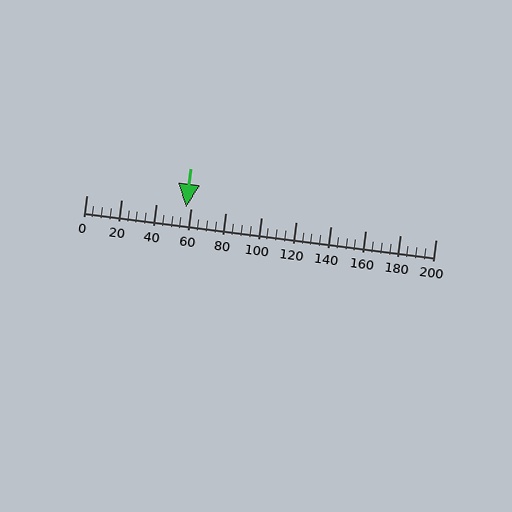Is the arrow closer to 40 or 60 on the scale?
The arrow is closer to 60.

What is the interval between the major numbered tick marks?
The major tick marks are spaced 20 units apart.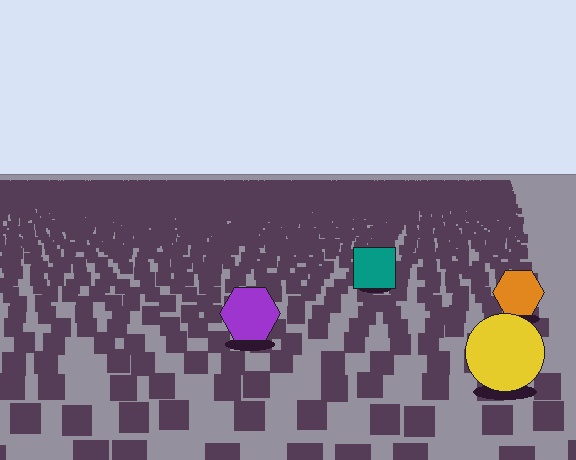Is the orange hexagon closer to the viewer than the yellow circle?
No. The yellow circle is closer — you can tell from the texture gradient: the ground texture is coarser near it.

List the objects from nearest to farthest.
From nearest to farthest: the yellow circle, the purple hexagon, the orange hexagon, the teal square.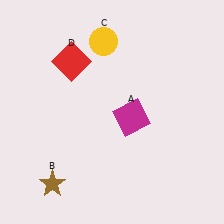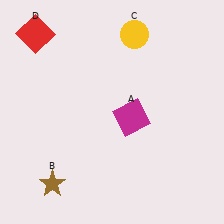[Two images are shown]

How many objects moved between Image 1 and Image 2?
2 objects moved between the two images.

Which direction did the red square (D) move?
The red square (D) moved left.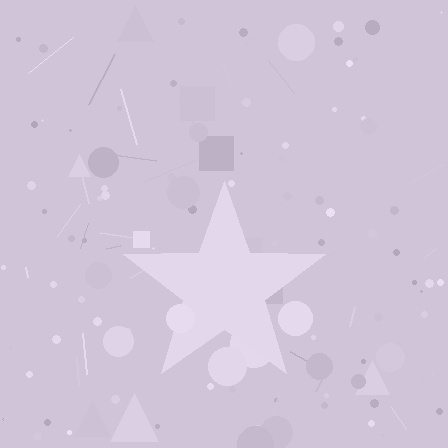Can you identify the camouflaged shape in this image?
The camouflaged shape is a star.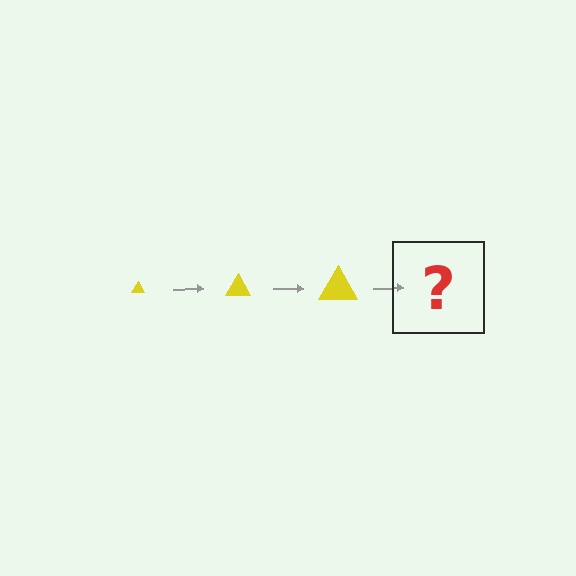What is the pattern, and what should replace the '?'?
The pattern is that the triangle gets progressively larger each step. The '?' should be a yellow triangle, larger than the previous one.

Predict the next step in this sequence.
The next step is a yellow triangle, larger than the previous one.